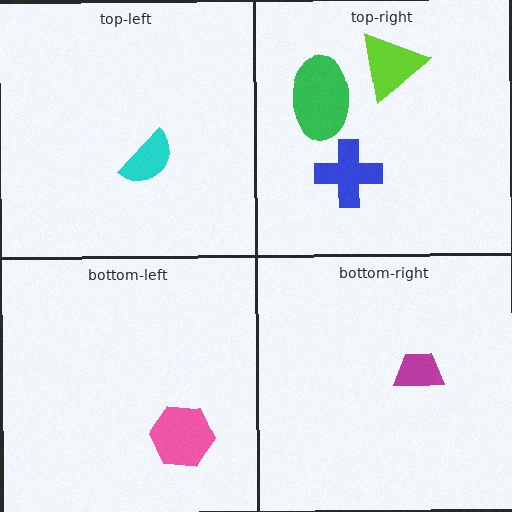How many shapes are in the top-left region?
1.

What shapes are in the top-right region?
The blue cross, the lime triangle, the green ellipse.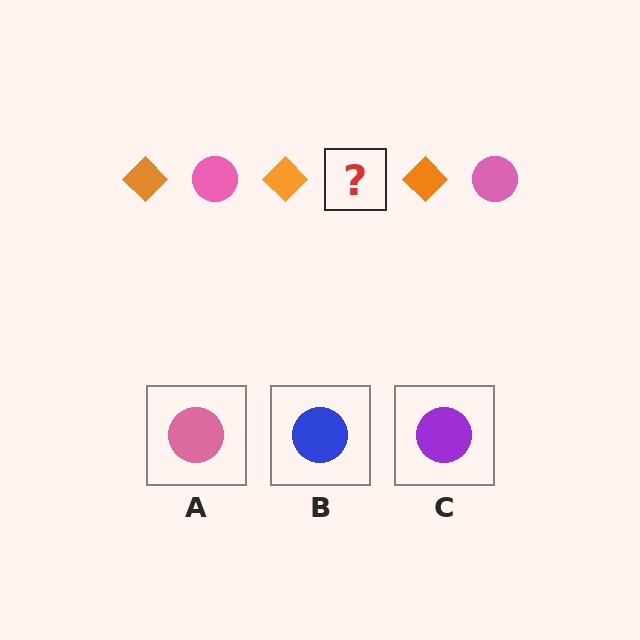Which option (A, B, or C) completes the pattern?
A.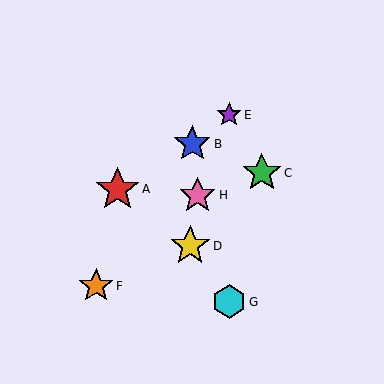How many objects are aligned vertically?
2 objects (E, G) are aligned vertically.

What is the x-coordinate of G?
Object G is at x≈229.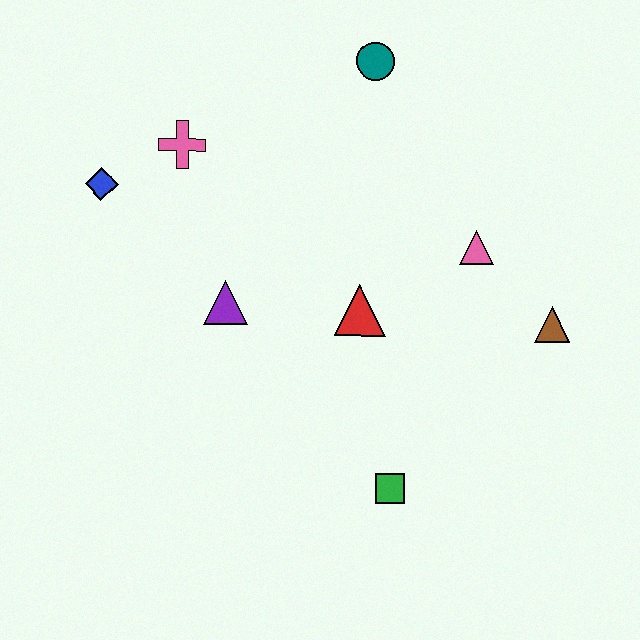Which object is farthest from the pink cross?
The brown triangle is farthest from the pink cross.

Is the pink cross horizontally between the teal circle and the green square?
No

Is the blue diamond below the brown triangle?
No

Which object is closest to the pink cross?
The blue diamond is closest to the pink cross.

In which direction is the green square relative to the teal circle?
The green square is below the teal circle.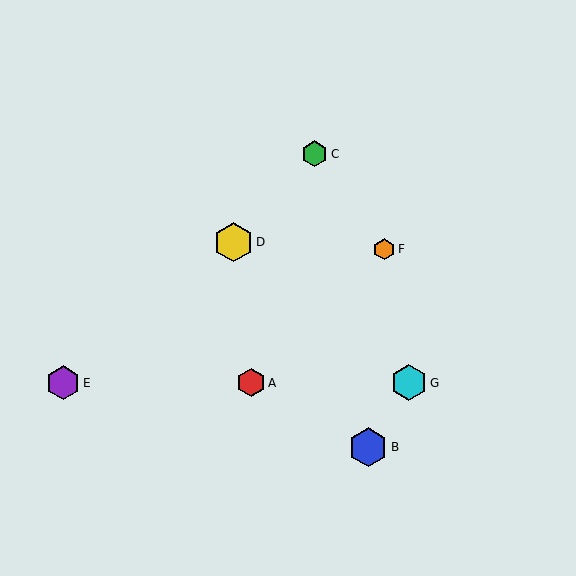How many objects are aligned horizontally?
3 objects (A, E, G) are aligned horizontally.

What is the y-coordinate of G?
Object G is at y≈383.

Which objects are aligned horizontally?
Objects A, E, G are aligned horizontally.